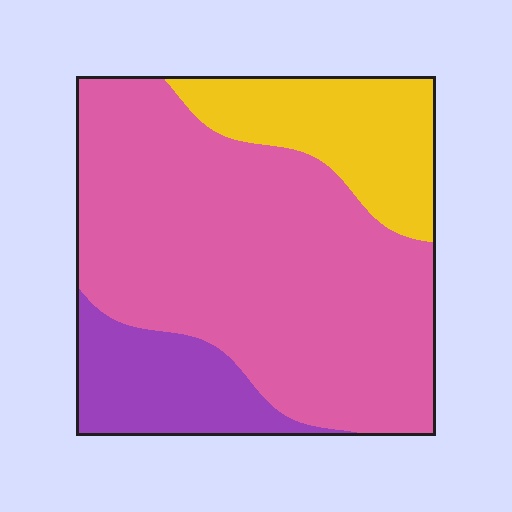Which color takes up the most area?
Pink, at roughly 65%.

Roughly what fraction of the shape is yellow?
Yellow covers 19% of the shape.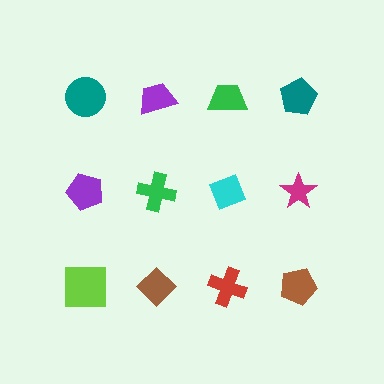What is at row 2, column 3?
A cyan diamond.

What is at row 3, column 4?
A brown pentagon.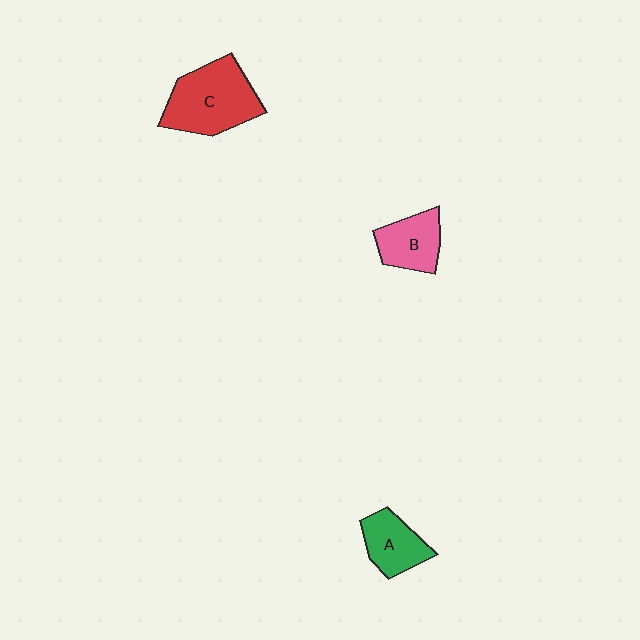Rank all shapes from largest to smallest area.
From largest to smallest: C (red), B (pink), A (green).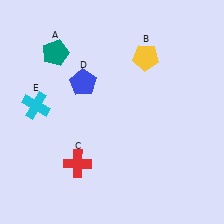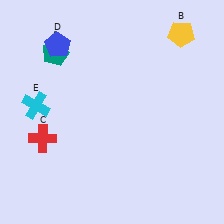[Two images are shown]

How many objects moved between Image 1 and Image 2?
3 objects moved between the two images.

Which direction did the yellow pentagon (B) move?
The yellow pentagon (B) moved right.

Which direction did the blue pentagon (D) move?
The blue pentagon (D) moved up.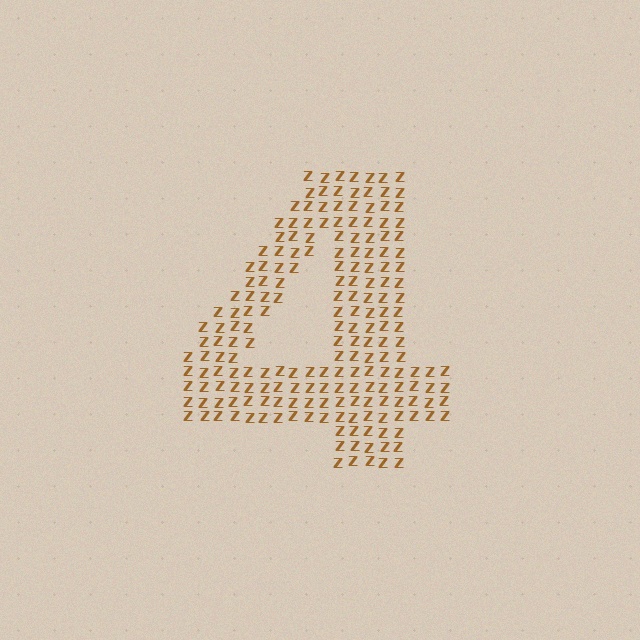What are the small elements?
The small elements are letter Z's.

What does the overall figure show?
The overall figure shows the digit 4.